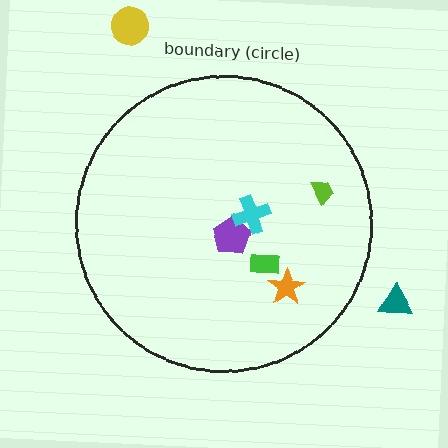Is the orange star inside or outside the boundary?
Inside.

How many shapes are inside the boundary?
5 inside, 2 outside.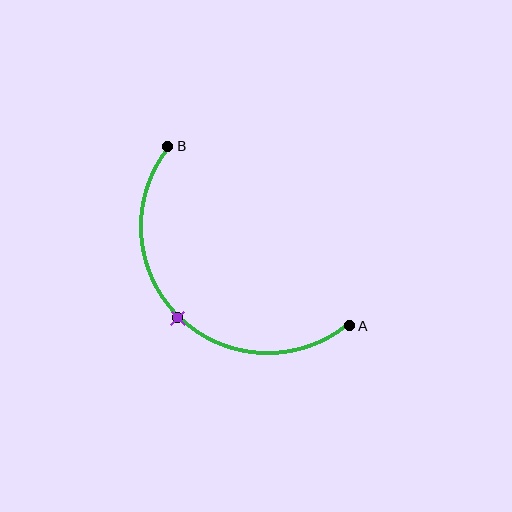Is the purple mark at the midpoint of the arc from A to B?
Yes. The purple mark lies on the arc at equal arc-length from both A and B — it is the arc midpoint.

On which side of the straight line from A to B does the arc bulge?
The arc bulges below and to the left of the straight line connecting A and B.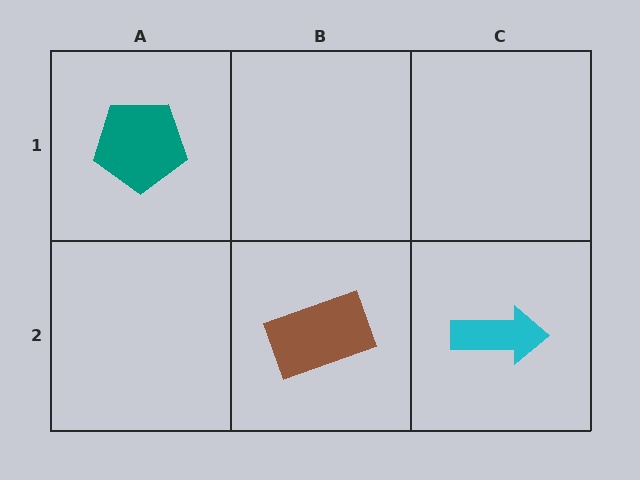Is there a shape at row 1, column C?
No, that cell is empty.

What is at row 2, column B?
A brown rectangle.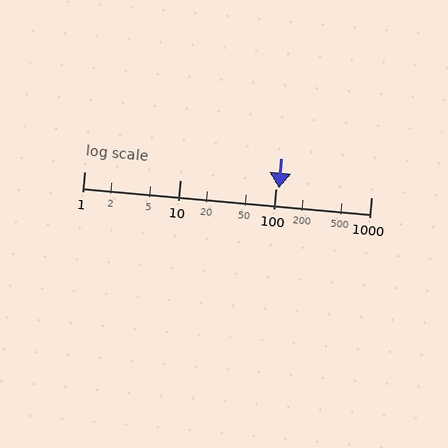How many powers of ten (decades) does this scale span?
The scale spans 3 decades, from 1 to 1000.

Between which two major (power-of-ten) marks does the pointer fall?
The pointer is between 100 and 1000.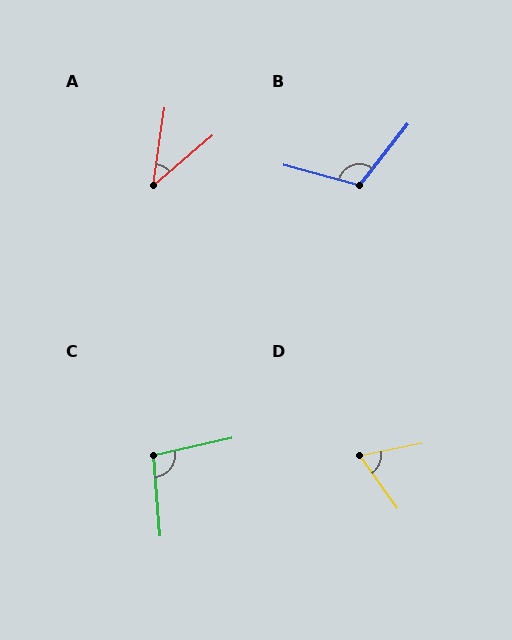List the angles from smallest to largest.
A (41°), D (66°), C (98°), B (113°).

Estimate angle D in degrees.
Approximately 66 degrees.